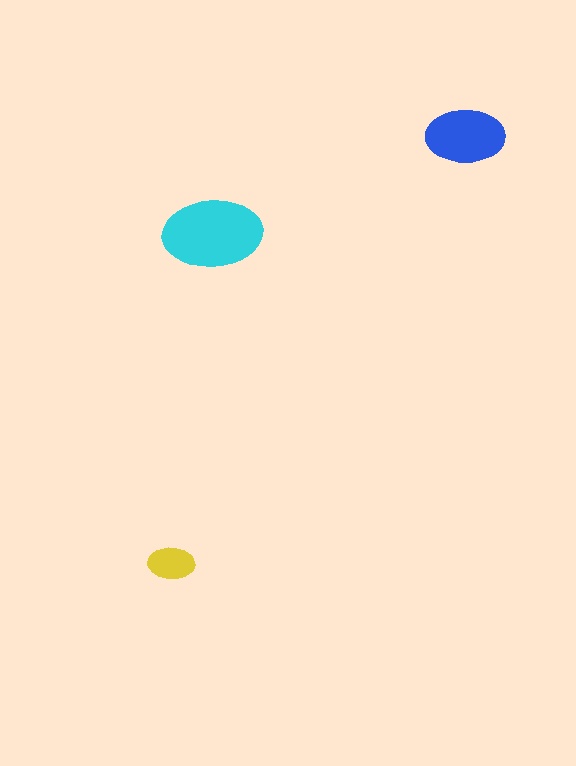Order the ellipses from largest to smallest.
the cyan one, the blue one, the yellow one.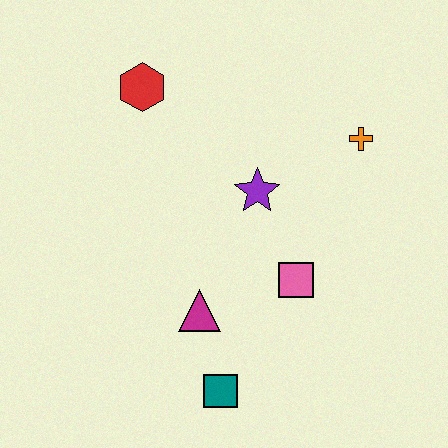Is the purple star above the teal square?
Yes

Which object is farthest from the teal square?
The red hexagon is farthest from the teal square.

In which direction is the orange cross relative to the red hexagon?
The orange cross is to the right of the red hexagon.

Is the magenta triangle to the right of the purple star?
No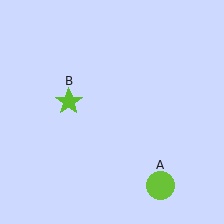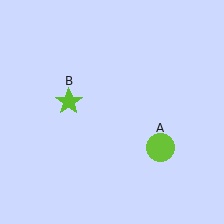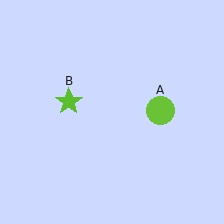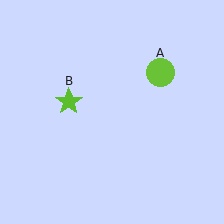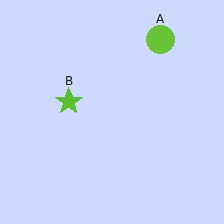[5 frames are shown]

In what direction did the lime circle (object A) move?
The lime circle (object A) moved up.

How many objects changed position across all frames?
1 object changed position: lime circle (object A).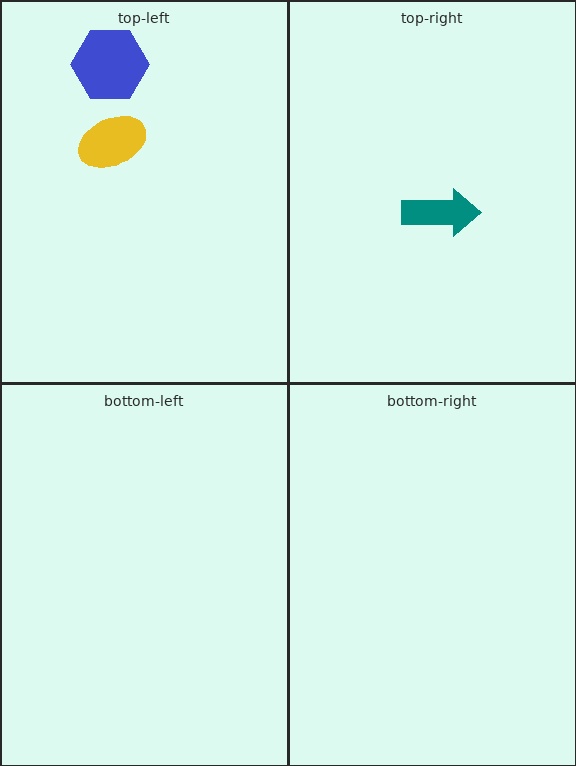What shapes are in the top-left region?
The blue hexagon, the yellow ellipse.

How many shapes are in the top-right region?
1.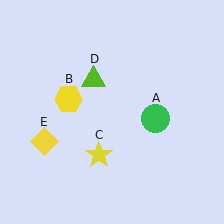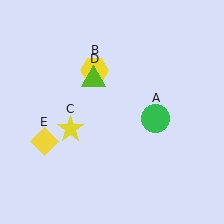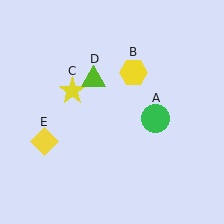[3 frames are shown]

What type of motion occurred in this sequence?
The yellow hexagon (object B), yellow star (object C) rotated clockwise around the center of the scene.